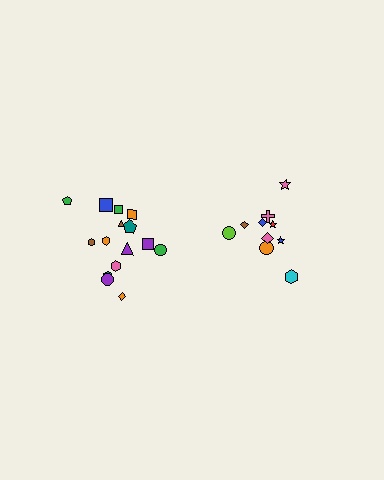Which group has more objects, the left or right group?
The left group.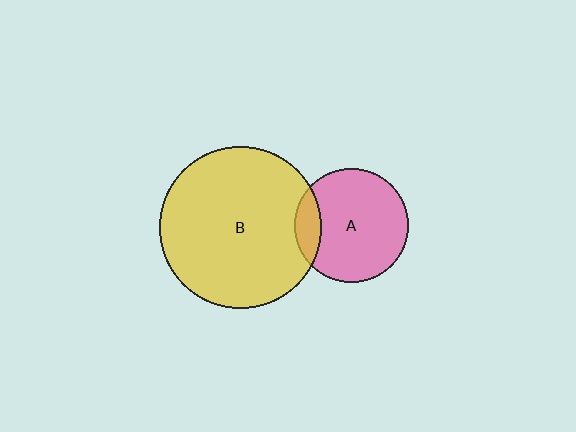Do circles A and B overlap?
Yes.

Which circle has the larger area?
Circle B (yellow).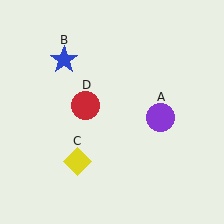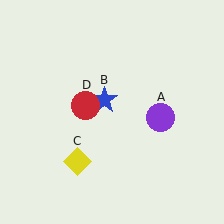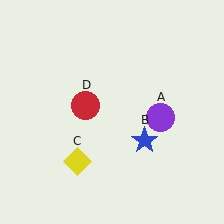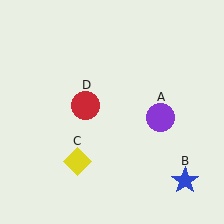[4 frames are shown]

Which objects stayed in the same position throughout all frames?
Purple circle (object A) and yellow diamond (object C) and red circle (object D) remained stationary.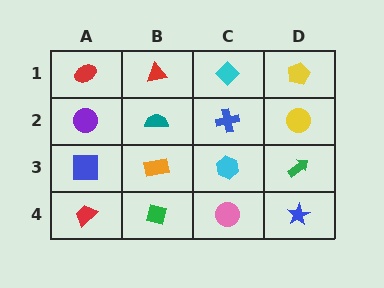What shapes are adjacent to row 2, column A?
A red ellipse (row 1, column A), a blue square (row 3, column A), a teal semicircle (row 2, column B).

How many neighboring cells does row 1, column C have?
3.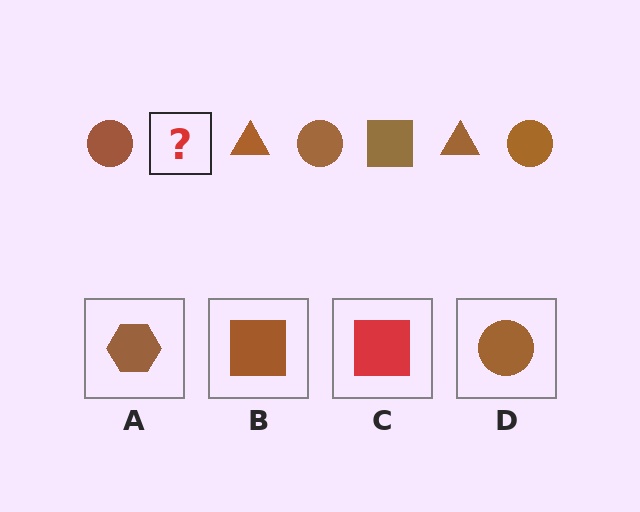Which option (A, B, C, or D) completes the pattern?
B.